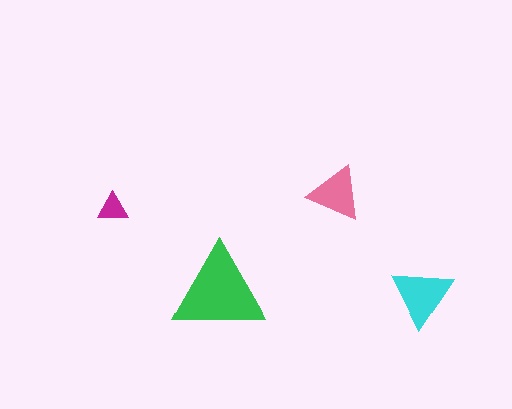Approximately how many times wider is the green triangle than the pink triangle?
About 1.5 times wider.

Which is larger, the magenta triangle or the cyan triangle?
The cyan one.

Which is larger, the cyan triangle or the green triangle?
The green one.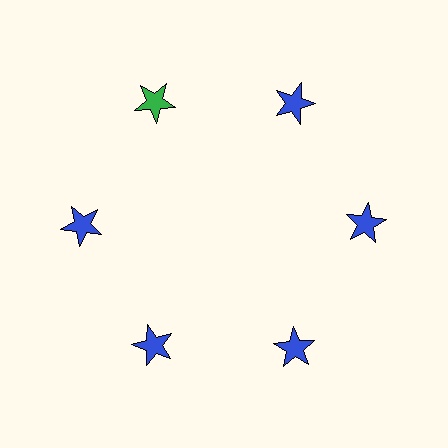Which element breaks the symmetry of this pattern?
The green star at roughly the 11 o'clock position breaks the symmetry. All other shapes are blue stars.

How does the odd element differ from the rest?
It has a different color: green instead of blue.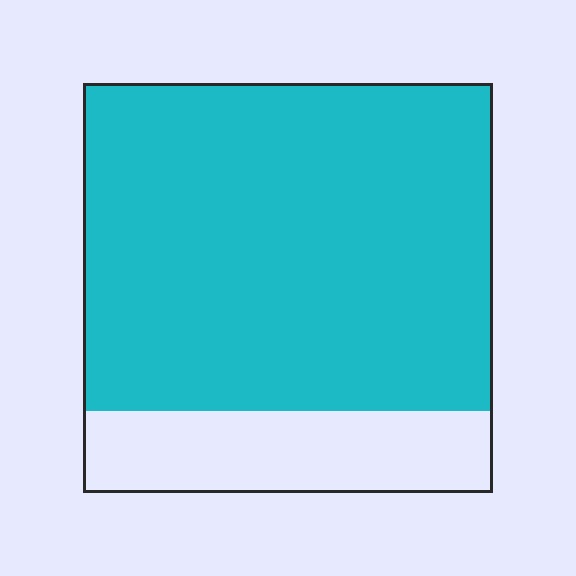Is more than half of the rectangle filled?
Yes.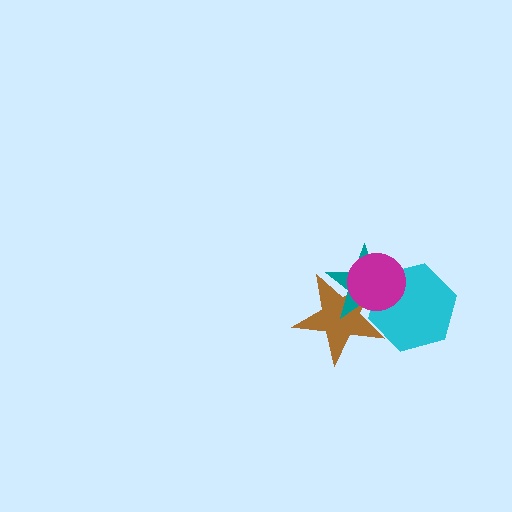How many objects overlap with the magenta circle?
3 objects overlap with the magenta circle.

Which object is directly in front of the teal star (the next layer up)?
The cyan hexagon is directly in front of the teal star.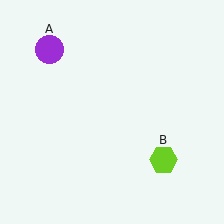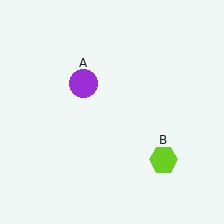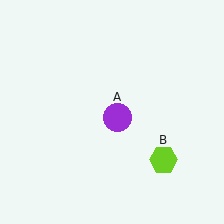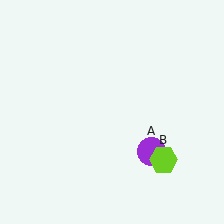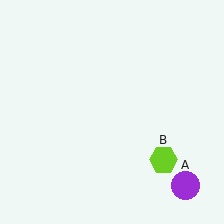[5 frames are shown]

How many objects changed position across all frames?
1 object changed position: purple circle (object A).